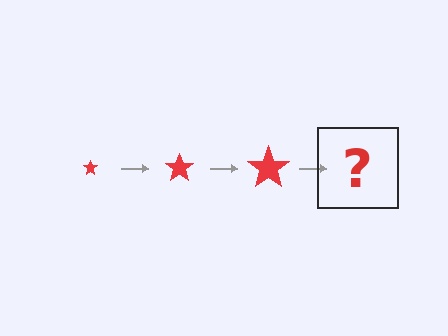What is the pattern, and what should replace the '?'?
The pattern is that the star gets progressively larger each step. The '?' should be a red star, larger than the previous one.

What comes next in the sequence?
The next element should be a red star, larger than the previous one.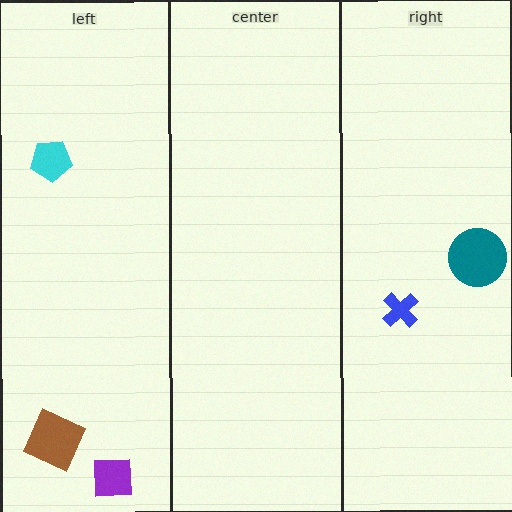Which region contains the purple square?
The left region.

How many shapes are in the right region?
2.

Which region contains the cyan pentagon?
The left region.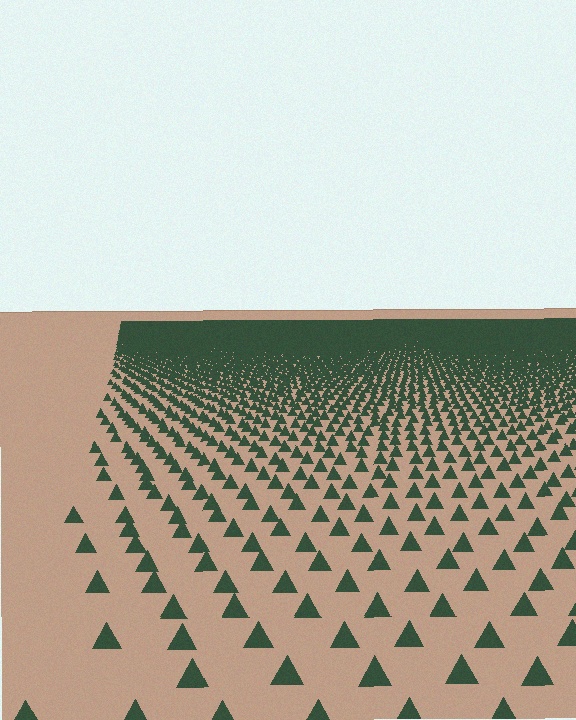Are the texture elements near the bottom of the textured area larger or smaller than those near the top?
Larger. Near the bottom, elements are closer to the viewer and appear at a bigger on-screen size.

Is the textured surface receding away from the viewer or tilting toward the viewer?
The surface is receding away from the viewer. Texture elements get smaller and denser toward the top.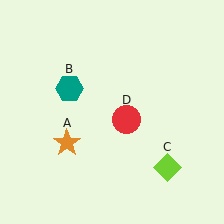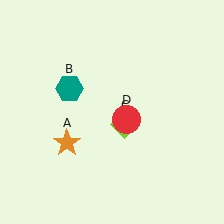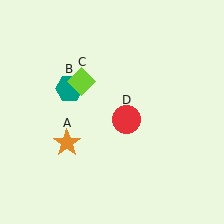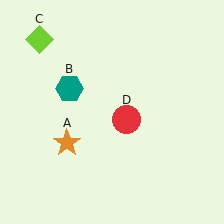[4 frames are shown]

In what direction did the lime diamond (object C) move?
The lime diamond (object C) moved up and to the left.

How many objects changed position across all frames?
1 object changed position: lime diamond (object C).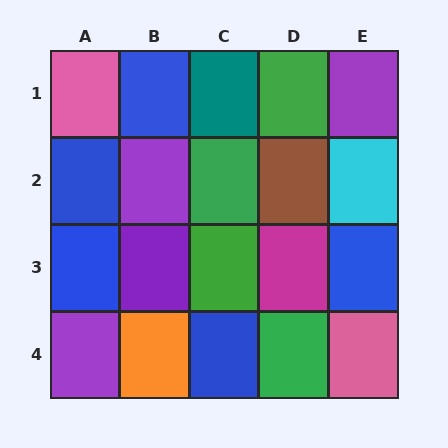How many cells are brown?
1 cell is brown.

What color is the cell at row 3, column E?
Blue.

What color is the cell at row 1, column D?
Green.